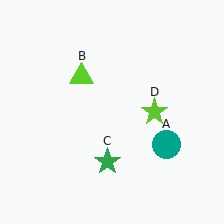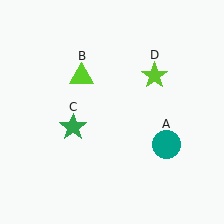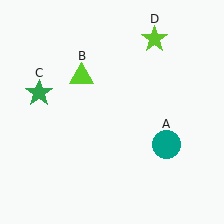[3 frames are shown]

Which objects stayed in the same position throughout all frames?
Teal circle (object A) and lime triangle (object B) remained stationary.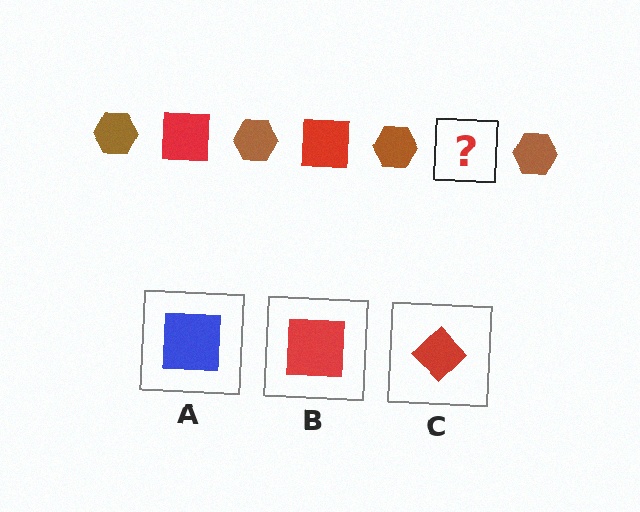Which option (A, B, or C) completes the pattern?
B.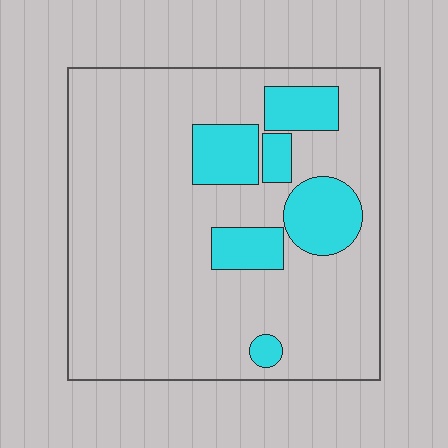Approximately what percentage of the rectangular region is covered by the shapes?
Approximately 20%.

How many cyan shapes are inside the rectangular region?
6.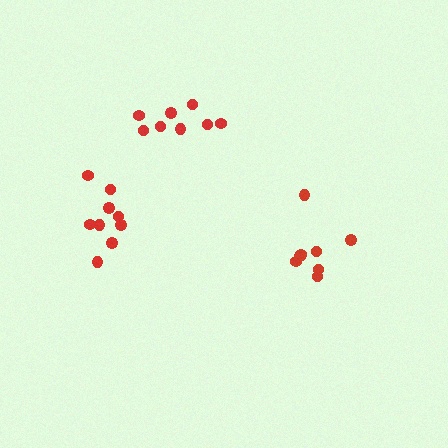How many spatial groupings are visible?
There are 3 spatial groupings.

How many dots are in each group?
Group 1: 8 dots, Group 2: 9 dots, Group 3: 8 dots (25 total).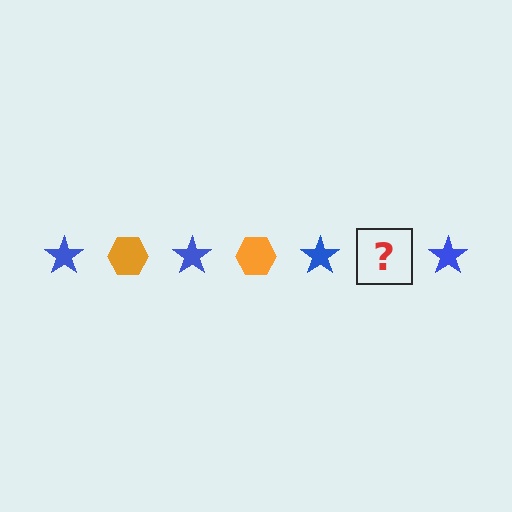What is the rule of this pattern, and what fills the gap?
The rule is that the pattern alternates between blue star and orange hexagon. The gap should be filled with an orange hexagon.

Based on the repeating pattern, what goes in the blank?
The blank should be an orange hexagon.